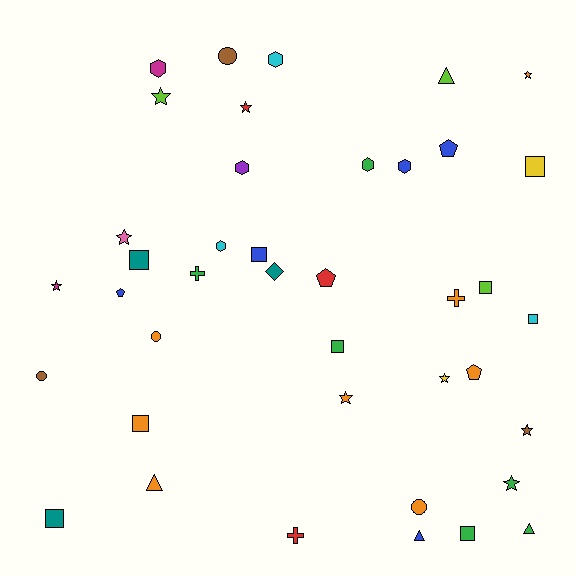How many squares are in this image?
There are 9 squares.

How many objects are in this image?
There are 40 objects.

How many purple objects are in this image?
There is 1 purple object.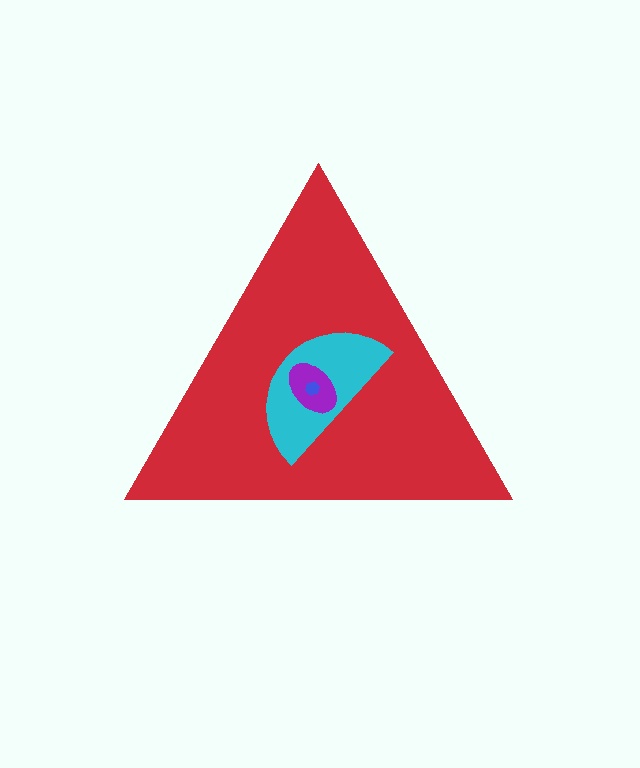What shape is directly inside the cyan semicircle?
The purple ellipse.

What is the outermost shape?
The red triangle.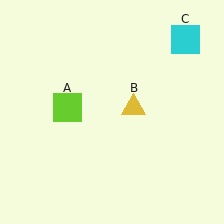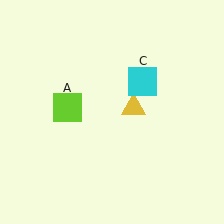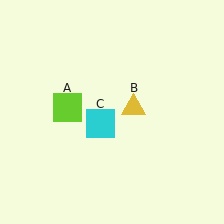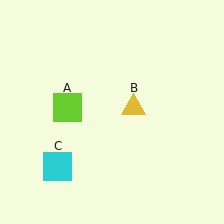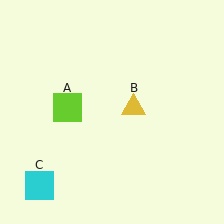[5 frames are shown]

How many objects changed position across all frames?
1 object changed position: cyan square (object C).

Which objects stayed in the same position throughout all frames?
Lime square (object A) and yellow triangle (object B) remained stationary.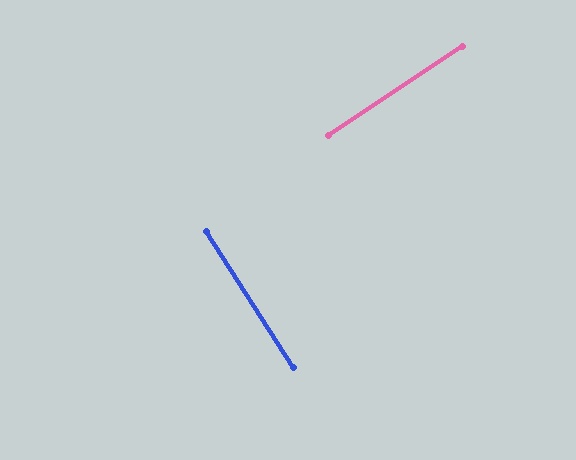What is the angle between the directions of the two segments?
Approximately 89 degrees.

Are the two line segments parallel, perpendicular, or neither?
Perpendicular — they meet at approximately 89°.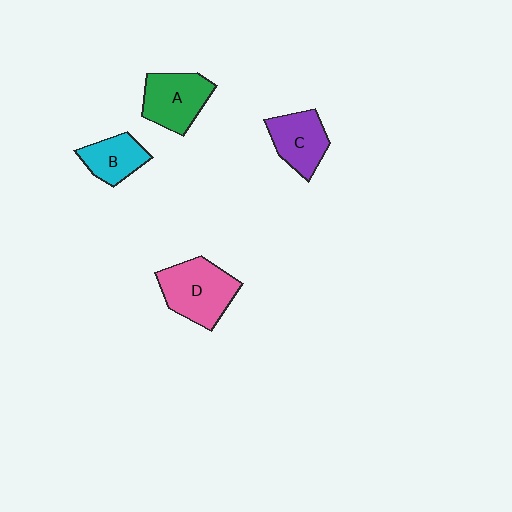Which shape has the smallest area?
Shape B (cyan).